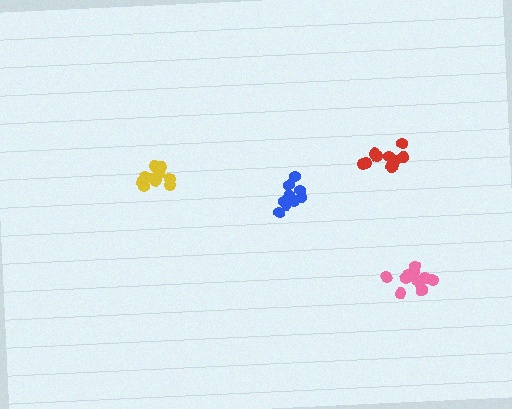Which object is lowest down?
The pink cluster is bottommost.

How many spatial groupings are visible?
There are 4 spatial groupings.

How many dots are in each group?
Group 1: 11 dots, Group 2: 10 dots, Group 3: 13 dots, Group 4: 10 dots (44 total).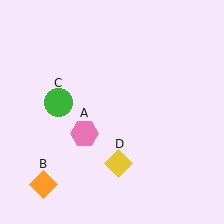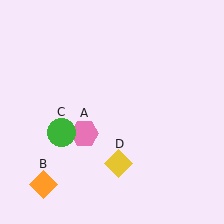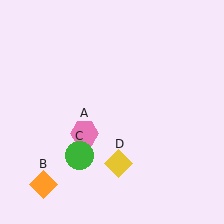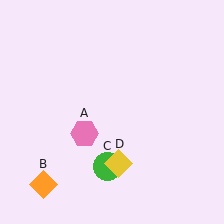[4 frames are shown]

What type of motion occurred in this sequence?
The green circle (object C) rotated counterclockwise around the center of the scene.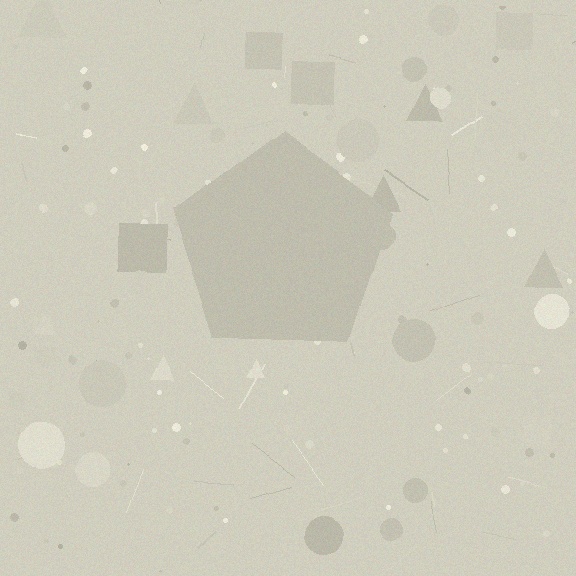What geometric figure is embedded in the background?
A pentagon is embedded in the background.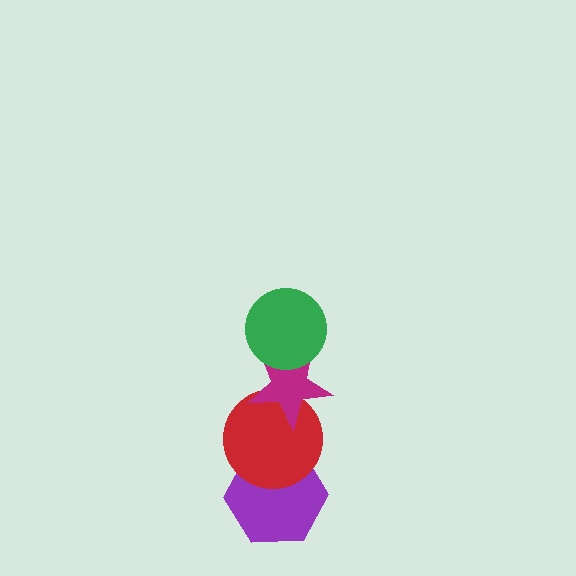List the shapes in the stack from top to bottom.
From top to bottom: the green circle, the magenta star, the red circle, the purple hexagon.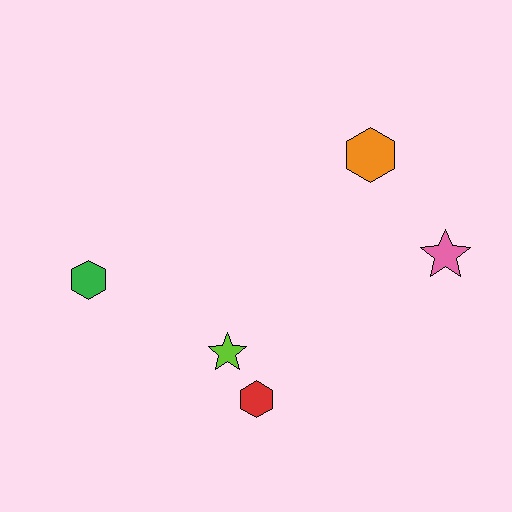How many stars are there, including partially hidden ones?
There are 2 stars.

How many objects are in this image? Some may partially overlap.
There are 5 objects.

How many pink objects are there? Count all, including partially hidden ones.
There is 1 pink object.